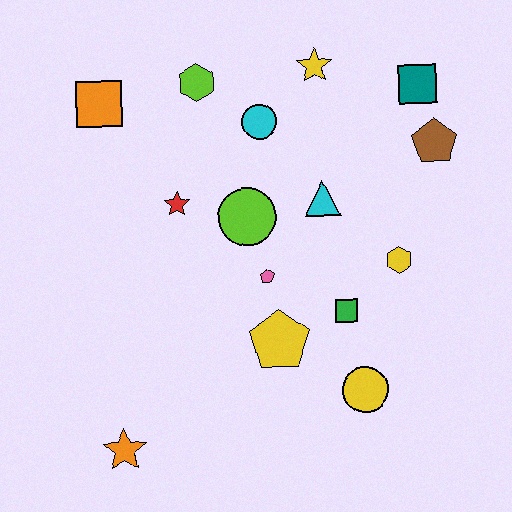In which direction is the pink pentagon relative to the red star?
The pink pentagon is to the right of the red star.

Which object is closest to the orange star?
The yellow pentagon is closest to the orange star.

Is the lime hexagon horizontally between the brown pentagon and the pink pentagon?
No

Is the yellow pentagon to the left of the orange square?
No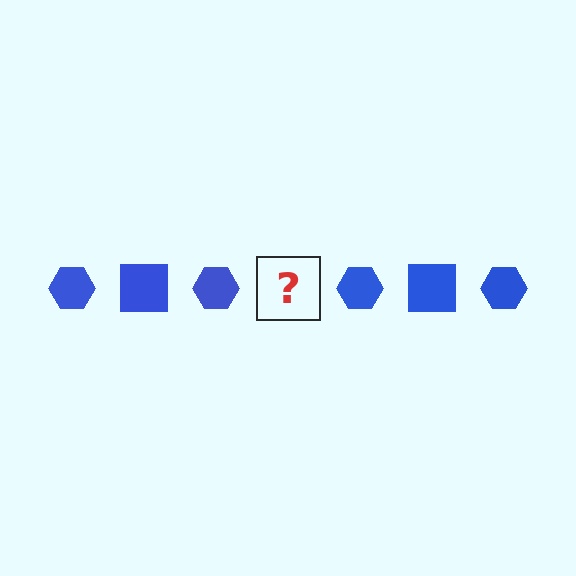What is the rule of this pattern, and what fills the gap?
The rule is that the pattern cycles through hexagon, square shapes in blue. The gap should be filled with a blue square.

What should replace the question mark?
The question mark should be replaced with a blue square.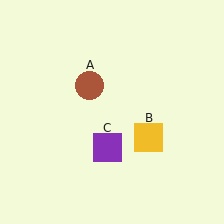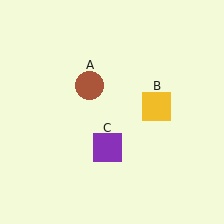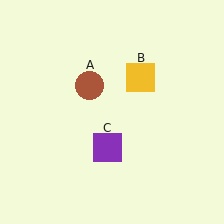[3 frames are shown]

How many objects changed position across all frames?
1 object changed position: yellow square (object B).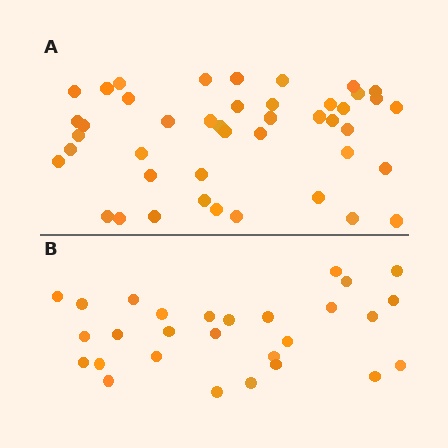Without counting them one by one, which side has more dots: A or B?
Region A (the top region) has more dots.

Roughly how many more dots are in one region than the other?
Region A has approximately 15 more dots than region B.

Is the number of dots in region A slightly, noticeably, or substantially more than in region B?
Region A has substantially more. The ratio is roughly 1.6 to 1.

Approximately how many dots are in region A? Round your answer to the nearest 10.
About 40 dots. (The exact count is 44, which rounds to 40.)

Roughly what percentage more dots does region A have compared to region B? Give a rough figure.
About 55% more.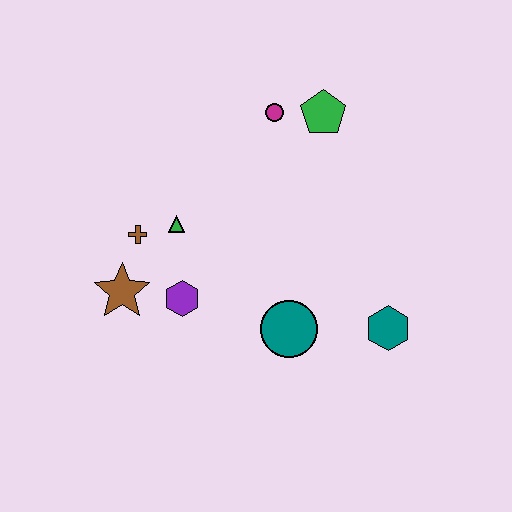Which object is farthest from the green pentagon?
The brown star is farthest from the green pentagon.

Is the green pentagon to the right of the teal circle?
Yes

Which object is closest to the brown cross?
The green triangle is closest to the brown cross.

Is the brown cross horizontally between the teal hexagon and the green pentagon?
No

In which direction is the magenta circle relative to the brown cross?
The magenta circle is to the right of the brown cross.